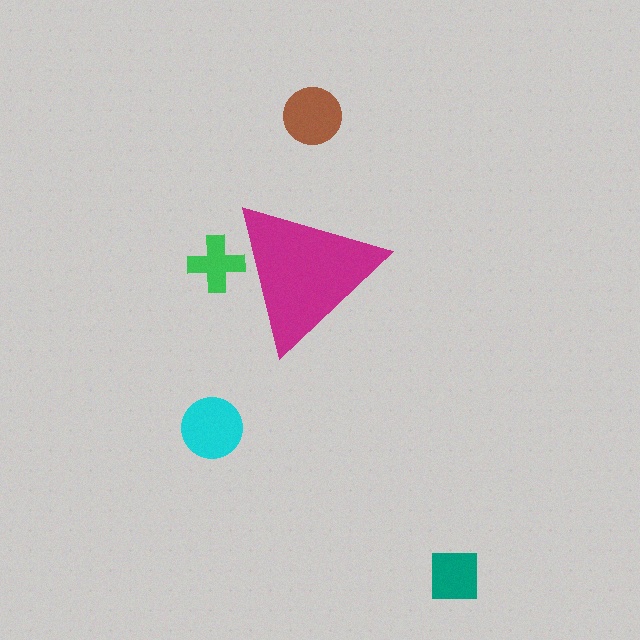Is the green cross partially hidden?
Yes, the green cross is partially hidden behind the magenta triangle.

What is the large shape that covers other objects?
A magenta triangle.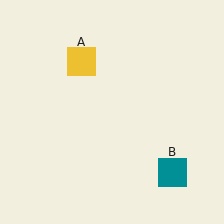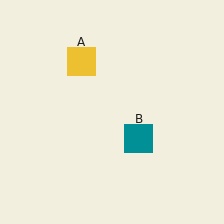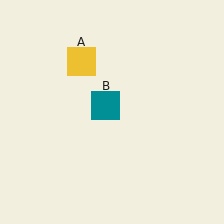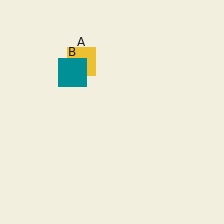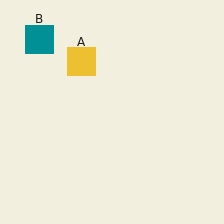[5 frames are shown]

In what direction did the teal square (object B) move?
The teal square (object B) moved up and to the left.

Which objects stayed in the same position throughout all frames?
Yellow square (object A) remained stationary.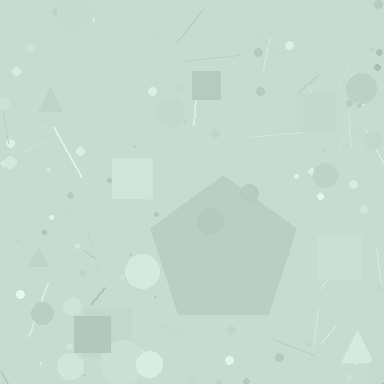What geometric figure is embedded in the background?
A pentagon is embedded in the background.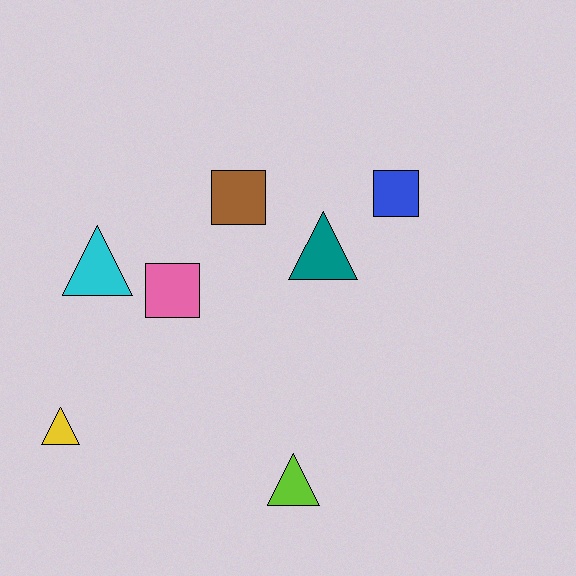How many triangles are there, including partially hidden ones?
There are 4 triangles.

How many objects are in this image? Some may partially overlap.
There are 7 objects.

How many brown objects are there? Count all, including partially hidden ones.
There is 1 brown object.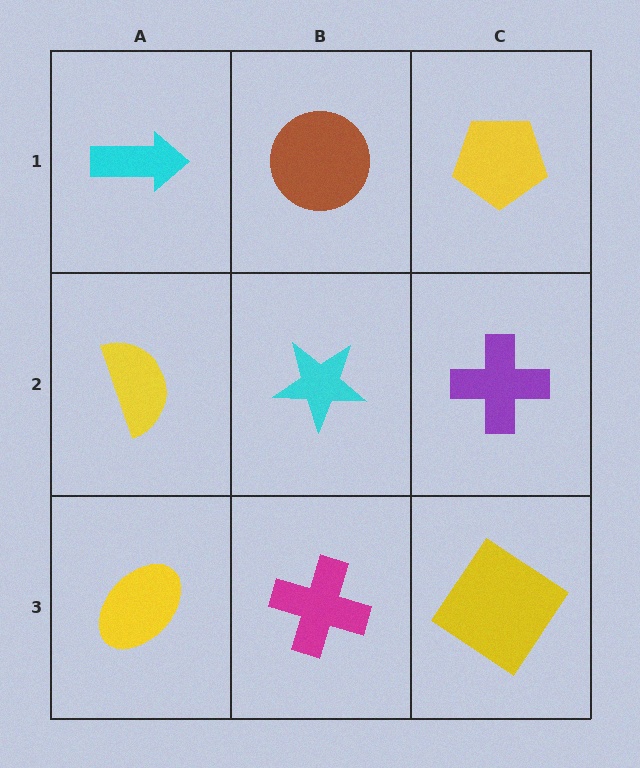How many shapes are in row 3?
3 shapes.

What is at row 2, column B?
A cyan star.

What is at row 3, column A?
A yellow ellipse.